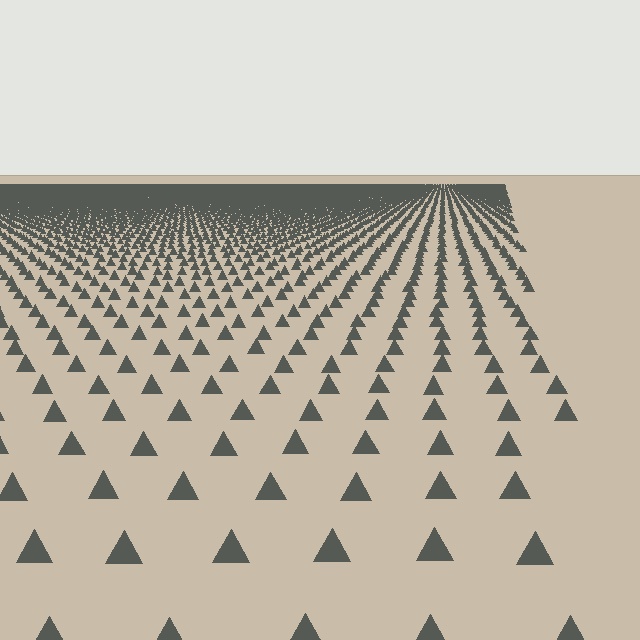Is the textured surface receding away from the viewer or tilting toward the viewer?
The surface is receding away from the viewer. Texture elements get smaller and denser toward the top.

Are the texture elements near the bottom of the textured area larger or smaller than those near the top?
Larger. Near the bottom, elements are closer to the viewer and appear at a bigger on-screen size.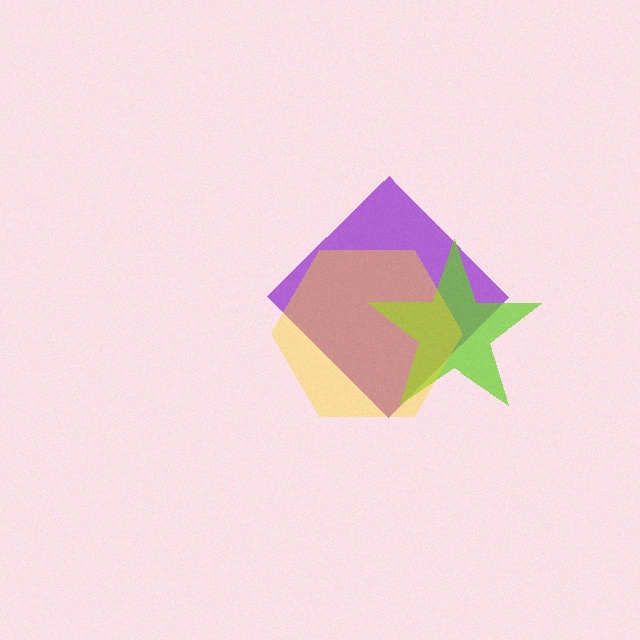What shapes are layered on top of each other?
The layered shapes are: a purple diamond, a lime star, a yellow hexagon.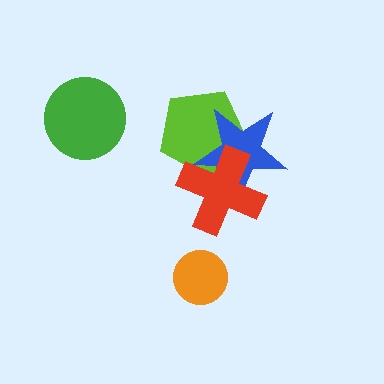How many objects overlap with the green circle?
0 objects overlap with the green circle.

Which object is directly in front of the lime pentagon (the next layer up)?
The blue star is directly in front of the lime pentagon.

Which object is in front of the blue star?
The red cross is in front of the blue star.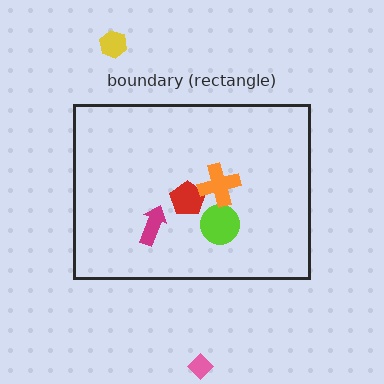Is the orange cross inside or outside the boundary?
Inside.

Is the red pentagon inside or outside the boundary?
Inside.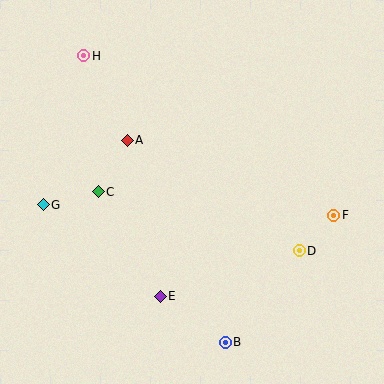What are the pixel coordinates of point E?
Point E is at (160, 297).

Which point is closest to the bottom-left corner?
Point E is closest to the bottom-left corner.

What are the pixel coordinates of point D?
Point D is at (299, 251).